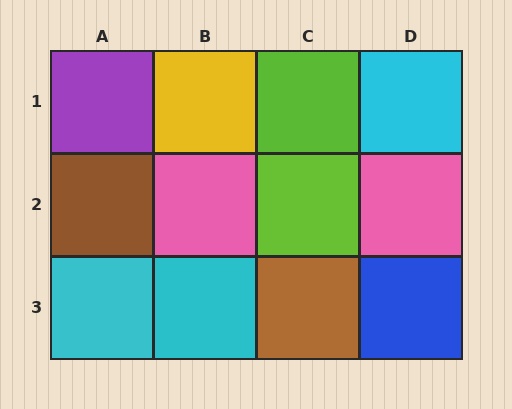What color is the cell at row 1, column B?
Yellow.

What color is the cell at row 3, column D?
Blue.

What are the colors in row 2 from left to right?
Brown, pink, lime, pink.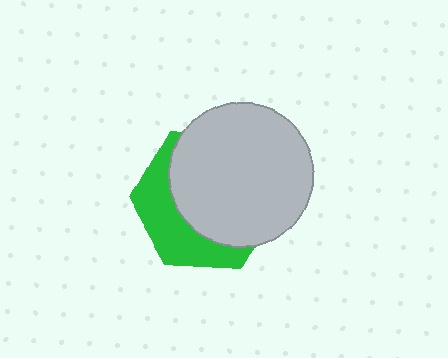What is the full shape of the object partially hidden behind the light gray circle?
The partially hidden object is a green hexagon.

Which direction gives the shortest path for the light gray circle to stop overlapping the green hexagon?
Moving toward the upper-right gives the shortest separation.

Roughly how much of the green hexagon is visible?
A small part of it is visible (roughly 36%).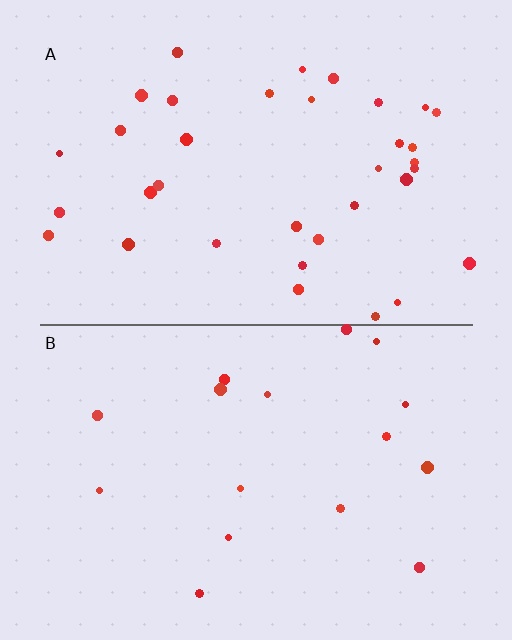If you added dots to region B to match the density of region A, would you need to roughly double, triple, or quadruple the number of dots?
Approximately double.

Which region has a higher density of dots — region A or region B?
A (the top).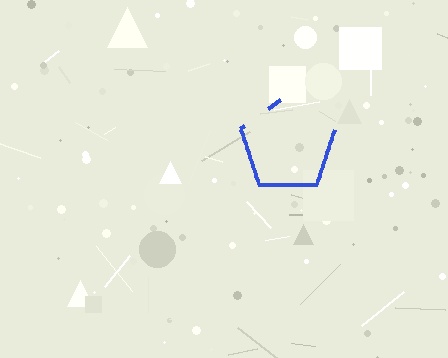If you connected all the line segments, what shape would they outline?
They would outline a pentagon.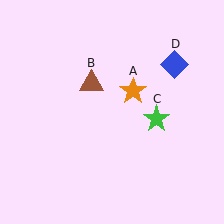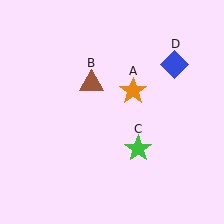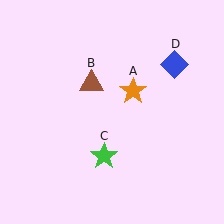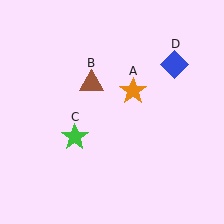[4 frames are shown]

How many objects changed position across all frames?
1 object changed position: green star (object C).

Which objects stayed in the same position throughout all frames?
Orange star (object A) and brown triangle (object B) and blue diamond (object D) remained stationary.